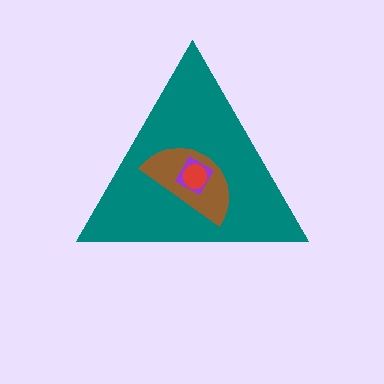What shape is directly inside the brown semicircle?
The purple square.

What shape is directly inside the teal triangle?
The brown semicircle.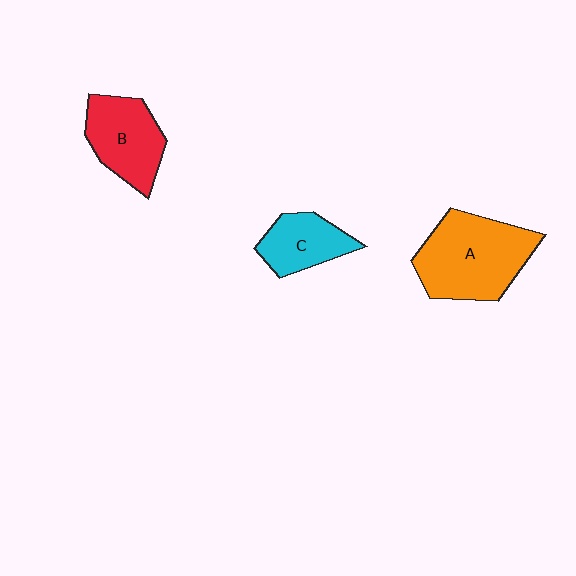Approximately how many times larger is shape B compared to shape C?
Approximately 1.3 times.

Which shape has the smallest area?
Shape C (cyan).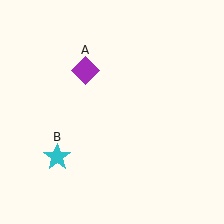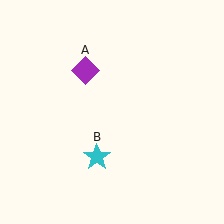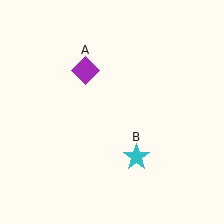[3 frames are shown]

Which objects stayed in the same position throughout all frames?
Purple diamond (object A) remained stationary.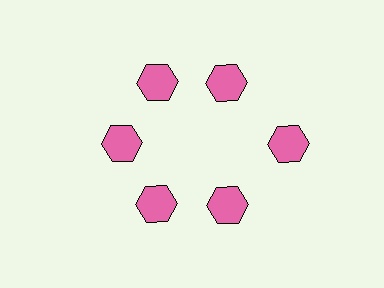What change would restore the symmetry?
The symmetry would be restored by moving it inward, back onto the ring so that all 6 hexagons sit at equal angles and equal distance from the center.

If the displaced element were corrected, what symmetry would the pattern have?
It would have 6-fold rotational symmetry — the pattern would map onto itself every 60 degrees.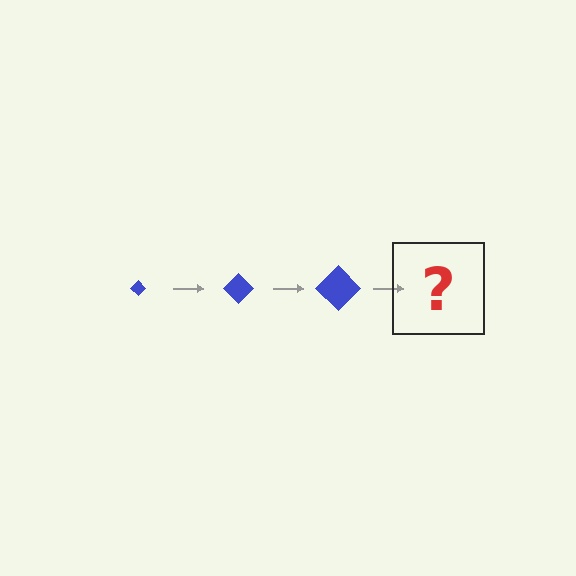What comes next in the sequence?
The next element should be a blue diamond, larger than the previous one.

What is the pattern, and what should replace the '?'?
The pattern is that the diamond gets progressively larger each step. The '?' should be a blue diamond, larger than the previous one.